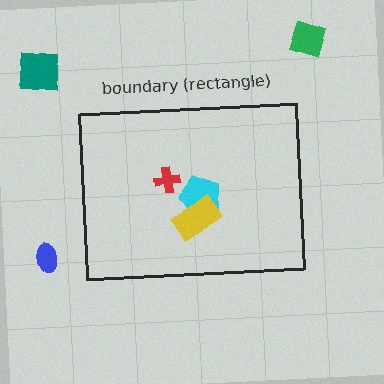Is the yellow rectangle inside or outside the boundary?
Inside.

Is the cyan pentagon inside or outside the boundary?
Inside.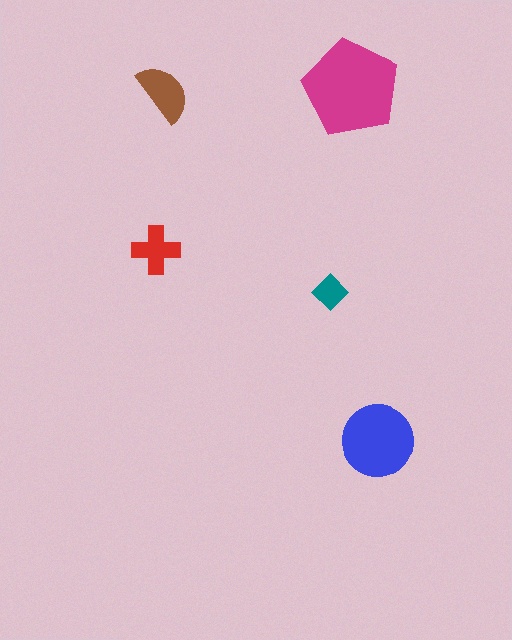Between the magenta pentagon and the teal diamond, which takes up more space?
The magenta pentagon.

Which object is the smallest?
The teal diamond.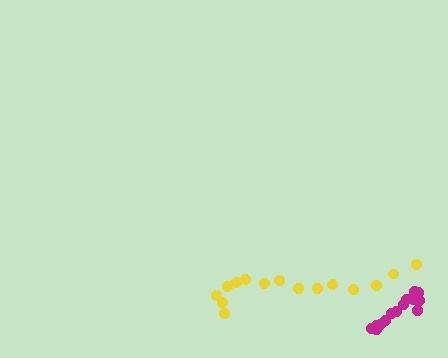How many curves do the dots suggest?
There are 2 distinct paths.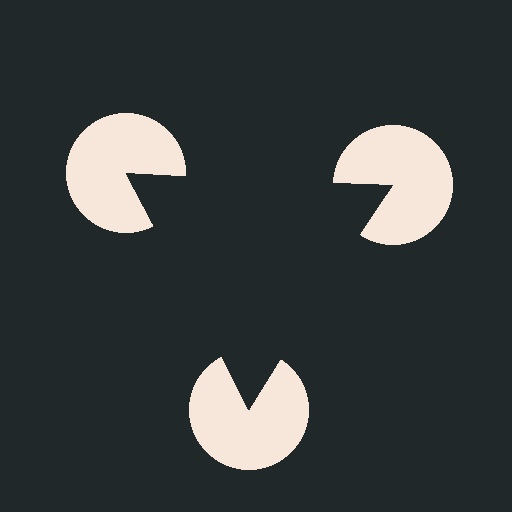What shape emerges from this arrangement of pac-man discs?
An illusory triangle — its edges are inferred from the aligned wedge cuts in the pac-man discs, not physically drawn.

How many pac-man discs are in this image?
There are 3 — one at each vertex of the illusory triangle.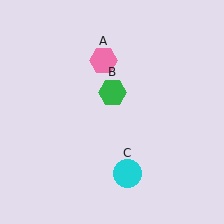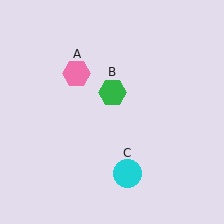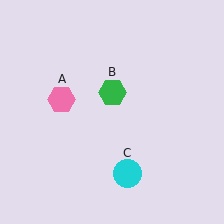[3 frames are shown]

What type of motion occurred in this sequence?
The pink hexagon (object A) rotated counterclockwise around the center of the scene.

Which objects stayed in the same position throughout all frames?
Green hexagon (object B) and cyan circle (object C) remained stationary.